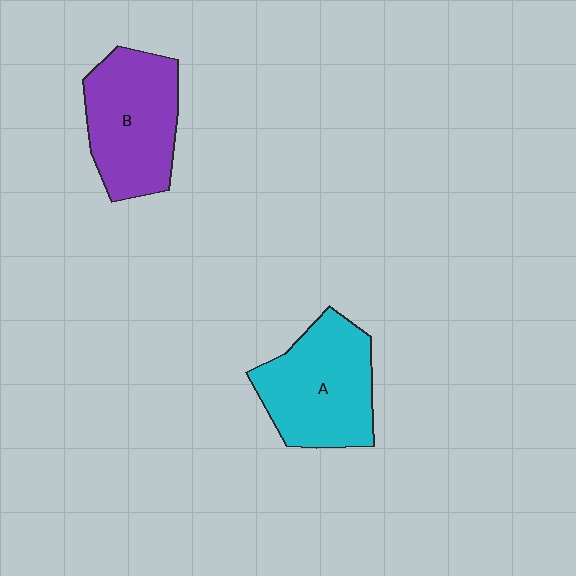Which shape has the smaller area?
Shape B (purple).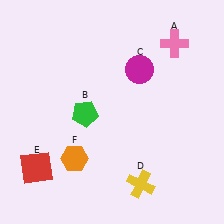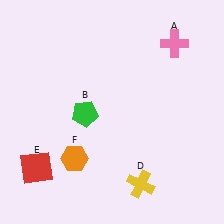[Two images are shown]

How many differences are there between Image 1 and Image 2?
There is 1 difference between the two images.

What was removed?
The magenta circle (C) was removed in Image 2.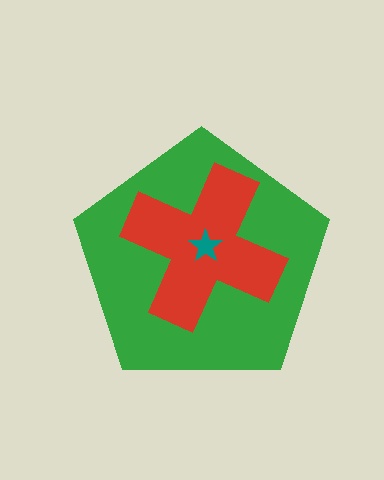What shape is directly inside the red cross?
The teal star.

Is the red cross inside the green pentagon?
Yes.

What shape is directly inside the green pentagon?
The red cross.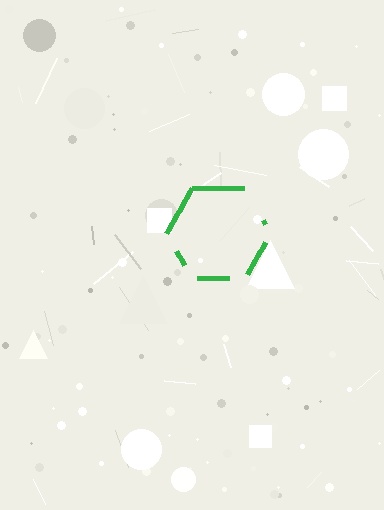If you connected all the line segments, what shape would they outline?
They would outline a hexagon.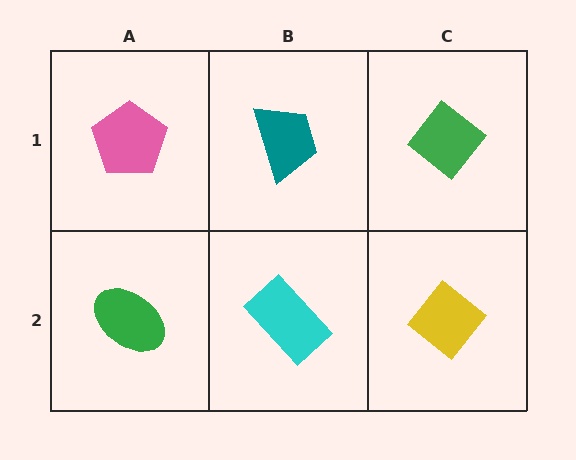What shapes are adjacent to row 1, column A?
A green ellipse (row 2, column A), a teal trapezoid (row 1, column B).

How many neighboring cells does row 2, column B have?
3.